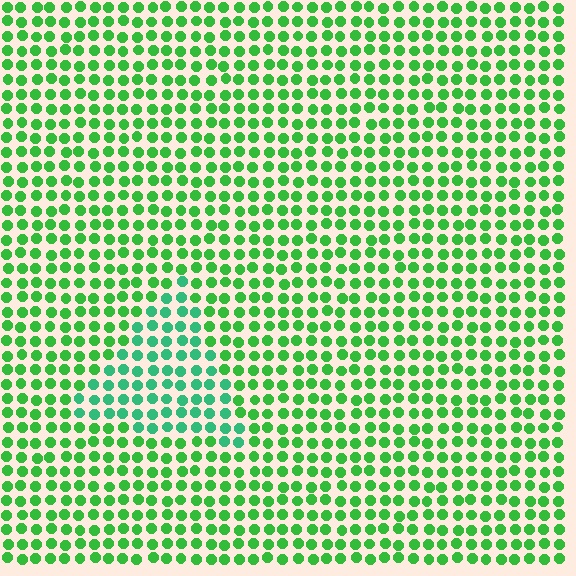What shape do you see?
I see a triangle.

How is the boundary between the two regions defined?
The boundary is defined purely by a slight shift in hue (about 29 degrees). Spacing, size, and orientation are identical on both sides.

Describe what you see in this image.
The image is filled with small green elements in a uniform arrangement. A triangle-shaped region is visible where the elements are tinted to a slightly different hue, forming a subtle color boundary.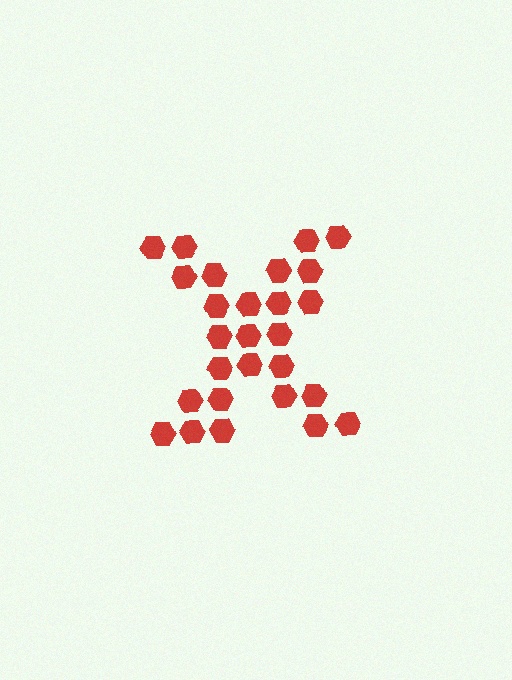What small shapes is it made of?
It is made of small hexagons.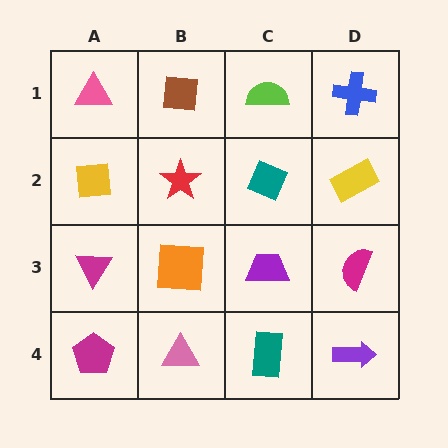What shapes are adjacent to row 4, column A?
A magenta triangle (row 3, column A), a pink triangle (row 4, column B).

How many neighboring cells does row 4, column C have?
3.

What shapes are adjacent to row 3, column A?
A yellow square (row 2, column A), a magenta pentagon (row 4, column A), an orange square (row 3, column B).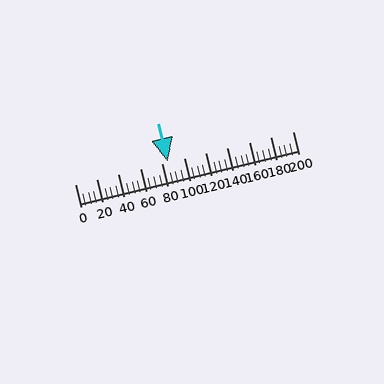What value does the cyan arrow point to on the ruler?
The cyan arrow points to approximately 85.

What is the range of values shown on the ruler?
The ruler shows values from 0 to 200.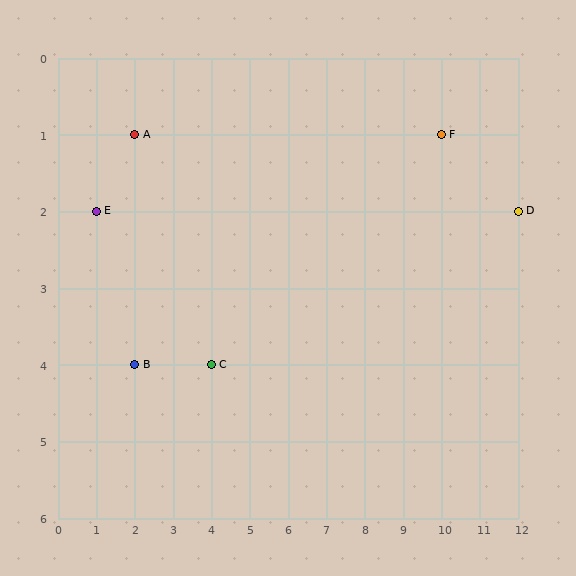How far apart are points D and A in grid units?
Points D and A are 10 columns and 1 row apart (about 10.0 grid units diagonally).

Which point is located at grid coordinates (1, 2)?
Point E is at (1, 2).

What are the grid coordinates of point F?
Point F is at grid coordinates (10, 1).